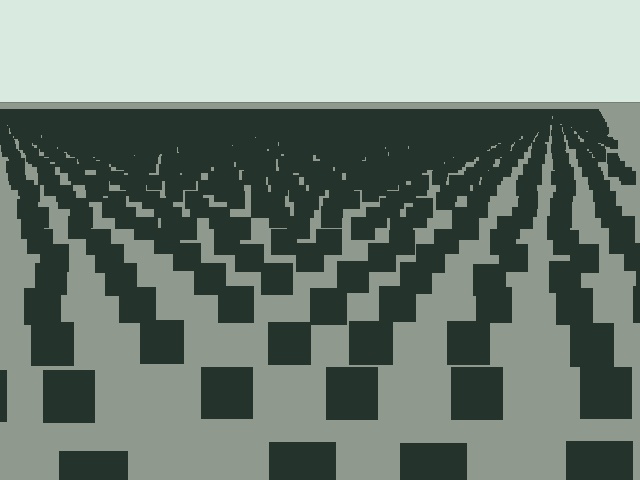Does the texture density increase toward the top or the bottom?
Density increases toward the top.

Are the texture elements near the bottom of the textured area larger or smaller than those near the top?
Larger. Near the bottom, elements are closer to the viewer and appear at a bigger on-screen size.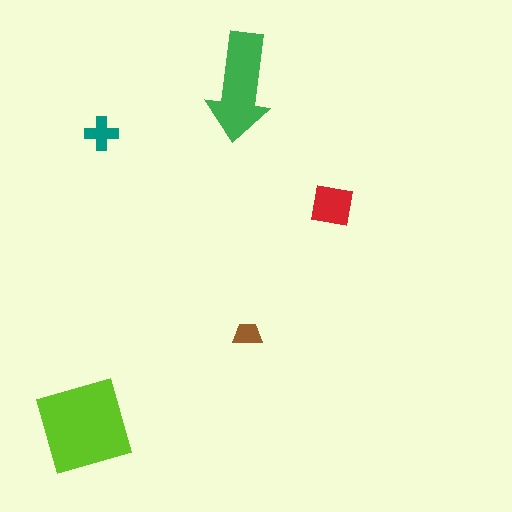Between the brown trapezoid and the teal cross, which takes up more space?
The teal cross.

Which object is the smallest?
The brown trapezoid.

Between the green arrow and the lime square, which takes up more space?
The lime square.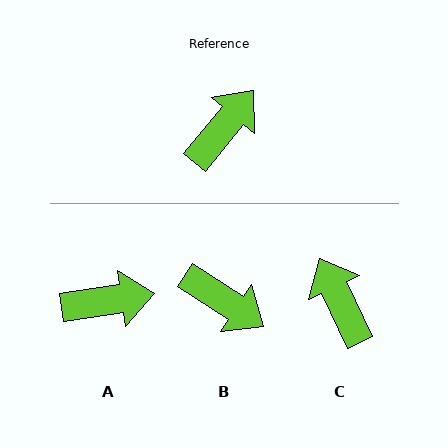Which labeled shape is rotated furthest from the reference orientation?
B, about 84 degrees away.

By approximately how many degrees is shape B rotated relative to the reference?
Approximately 84 degrees clockwise.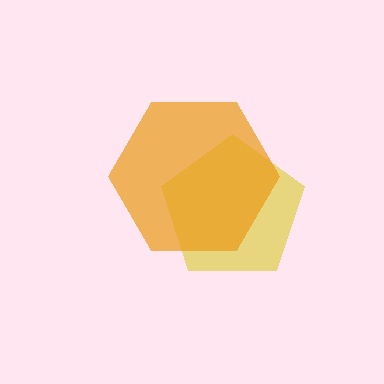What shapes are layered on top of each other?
The layered shapes are: a yellow pentagon, an orange hexagon.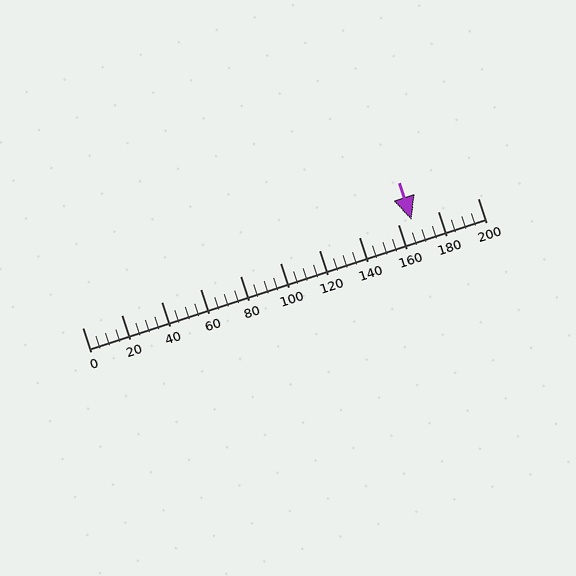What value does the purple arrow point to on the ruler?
The purple arrow points to approximately 166.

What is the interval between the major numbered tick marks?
The major tick marks are spaced 20 units apart.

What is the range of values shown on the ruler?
The ruler shows values from 0 to 200.